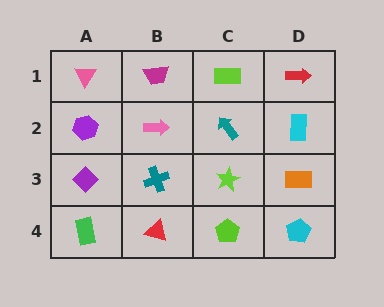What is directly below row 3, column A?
A green rectangle.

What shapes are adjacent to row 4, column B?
A teal cross (row 3, column B), a green rectangle (row 4, column A), a lime pentagon (row 4, column C).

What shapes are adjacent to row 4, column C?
A lime star (row 3, column C), a red triangle (row 4, column B), a cyan pentagon (row 4, column D).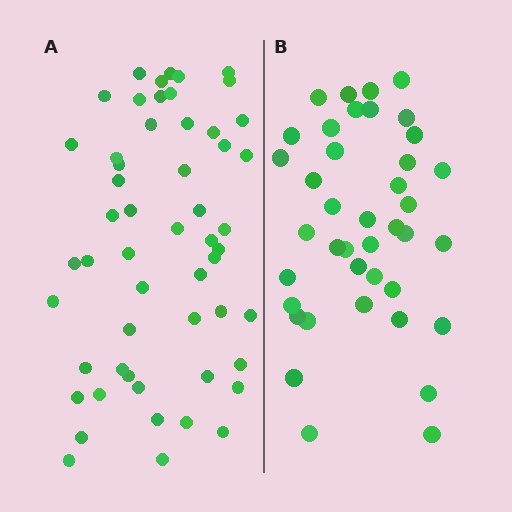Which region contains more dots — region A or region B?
Region A (the left region) has more dots.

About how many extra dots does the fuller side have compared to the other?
Region A has approximately 15 more dots than region B.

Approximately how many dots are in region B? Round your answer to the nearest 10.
About 40 dots.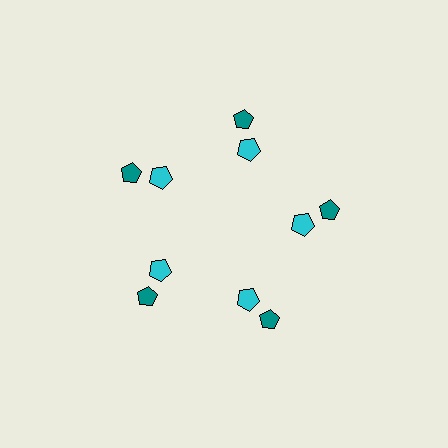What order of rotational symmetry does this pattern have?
This pattern has 5-fold rotational symmetry.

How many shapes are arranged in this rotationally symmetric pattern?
There are 10 shapes, arranged in 5 groups of 2.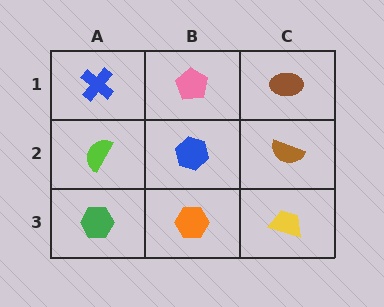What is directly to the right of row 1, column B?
A brown ellipse.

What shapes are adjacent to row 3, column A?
A lime semicircle (row 2, column A), an orange hexagon (row 3, column B).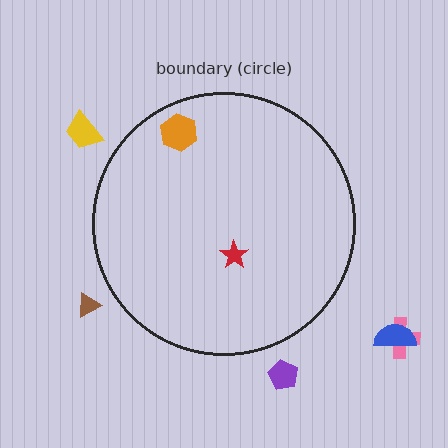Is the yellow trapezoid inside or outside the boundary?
Outside.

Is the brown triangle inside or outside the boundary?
Outside.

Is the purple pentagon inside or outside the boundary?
Outside.